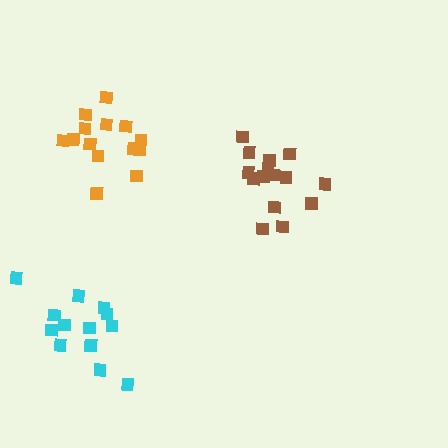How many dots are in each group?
Group 1: 14 dots, Group 2: 13 dots, Group 3: 15 dots (42 total).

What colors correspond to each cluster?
The clusters are colored: orange, cyan, brown.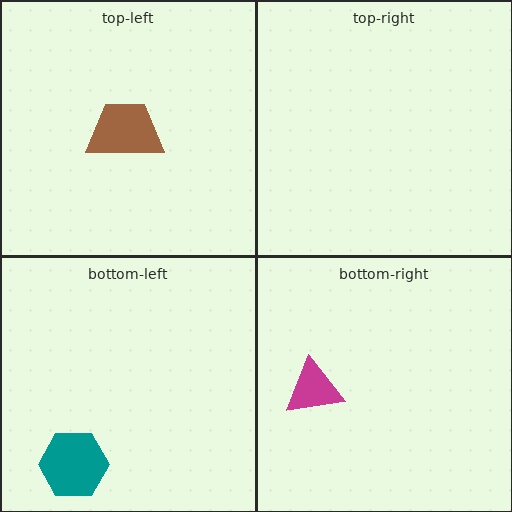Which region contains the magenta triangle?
The bottom-right region.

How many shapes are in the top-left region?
1.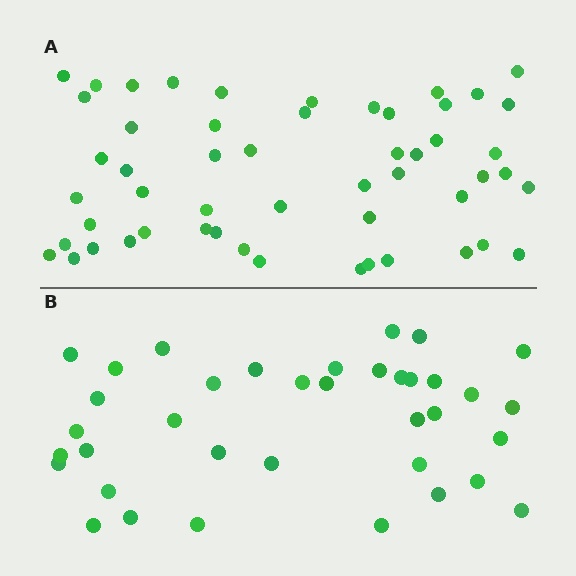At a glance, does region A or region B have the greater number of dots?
Region A (the top region) has more dots.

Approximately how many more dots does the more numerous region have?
Region A has approximately 15 more dots than region B.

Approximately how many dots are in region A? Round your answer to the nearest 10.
About 50 dots. (The exact count is 53, which rounds to 50.)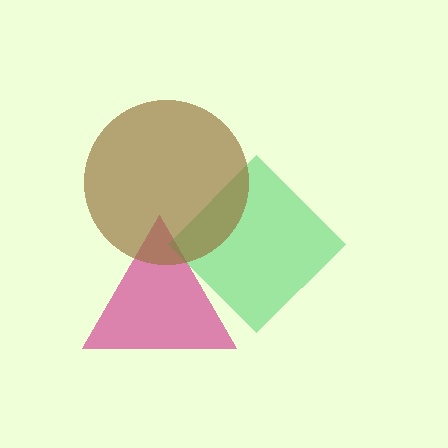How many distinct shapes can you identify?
There are 3 distinct shapes: a magenta triangle, a green diamond, a brown circle.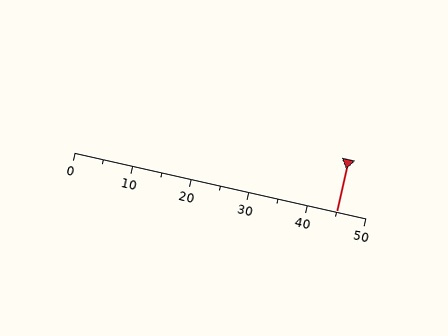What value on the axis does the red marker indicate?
The marker indicates approximately 45.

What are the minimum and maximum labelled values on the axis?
The axis runs from 0 to 50.